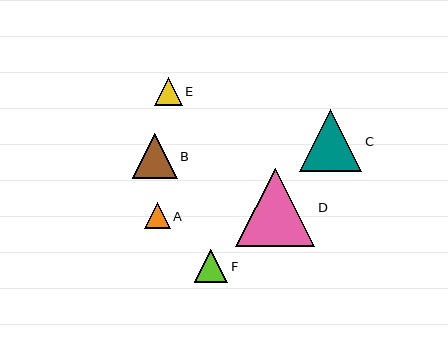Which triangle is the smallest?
Triangle A is the smallest with a size of approximately 26 pixels.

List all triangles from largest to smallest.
From largest to smallest: D, C, B, F, E, A.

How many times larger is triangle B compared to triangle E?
Triangle B is approximately 1.6 times the size of triangle E.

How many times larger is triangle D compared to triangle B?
Triangle D is approximately 1.7 times the size of triangle B.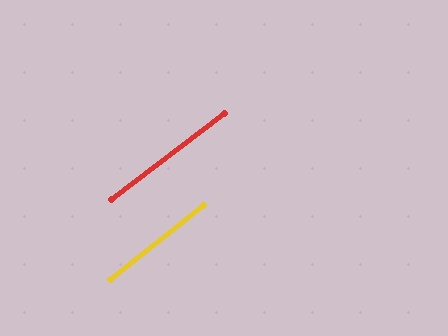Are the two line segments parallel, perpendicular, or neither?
Parallel — their directions differ by only 1.1°.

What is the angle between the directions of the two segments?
Approximately 1 degree.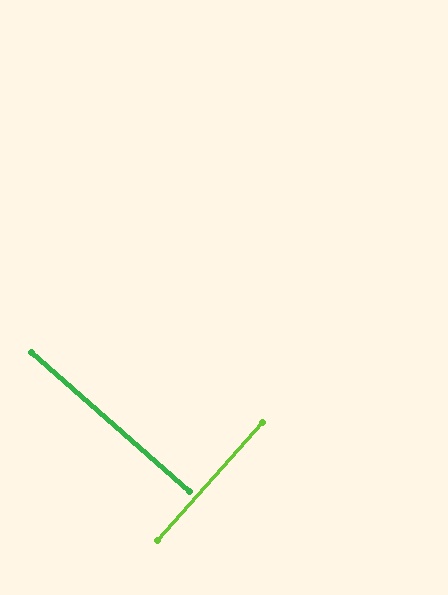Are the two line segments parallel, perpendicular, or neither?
Perpendicular — they meet at approximately 90°.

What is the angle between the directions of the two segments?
Approximately 90 degrees.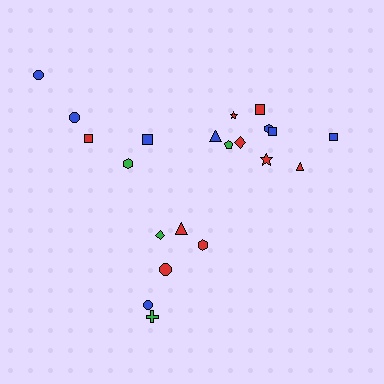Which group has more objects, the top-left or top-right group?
The top-right group.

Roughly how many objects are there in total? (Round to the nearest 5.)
Roughly 20 objects in total.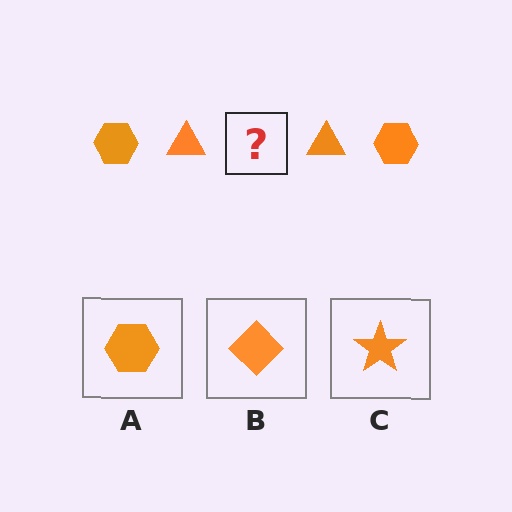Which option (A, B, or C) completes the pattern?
A.